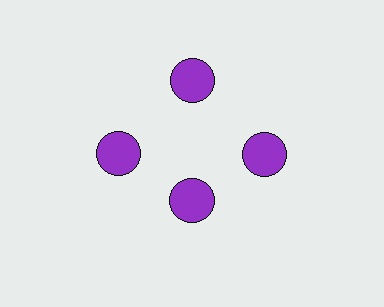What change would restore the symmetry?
The symmetry would be restored by moving it outward, back onto the ring so that all 4 circles sit at equal angles and equal distance from the center.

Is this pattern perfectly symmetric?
No. The 4 purple circles are arranged in a ring, but one element near the 6 o'clock position is pulled inward toward the center, breaking the 4-fold rotational symmetry.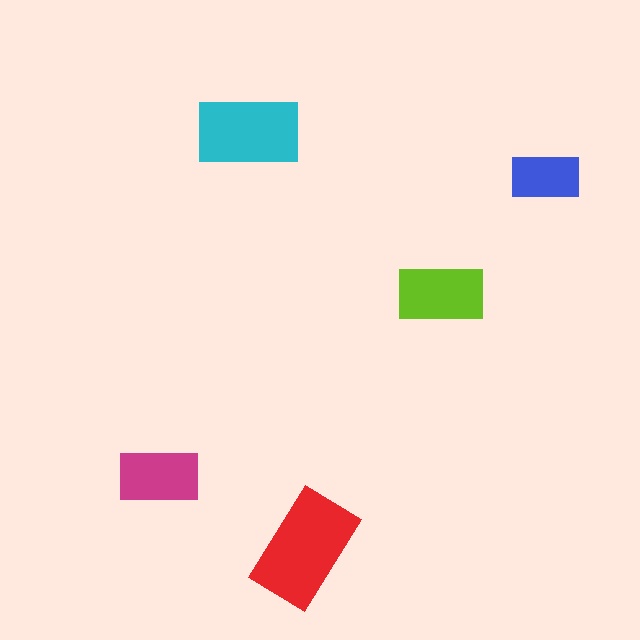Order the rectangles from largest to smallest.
the red one, the cyan one, the lime one, the magenta one, the blue one.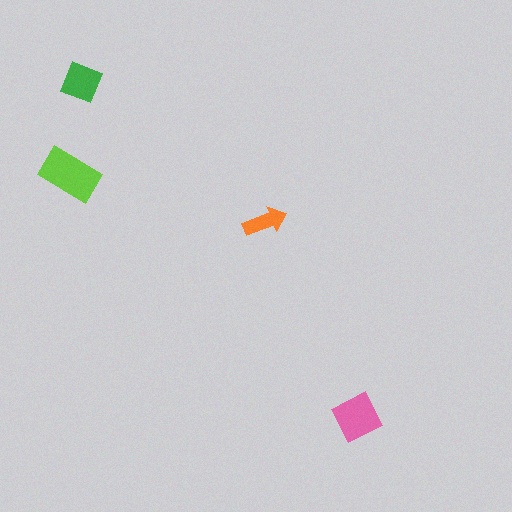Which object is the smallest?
The orange arrow.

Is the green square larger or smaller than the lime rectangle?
Smaller.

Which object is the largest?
The lime rectangle.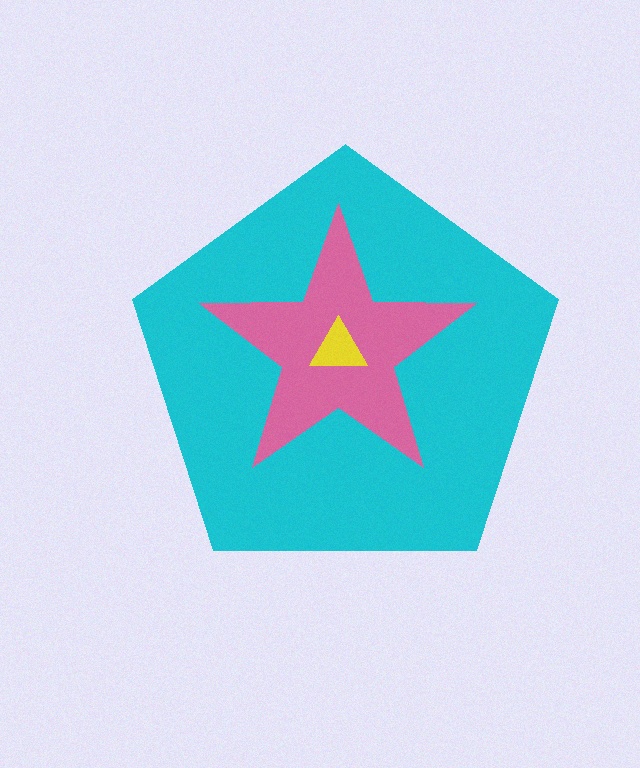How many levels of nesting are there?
3.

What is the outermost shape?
The cyan pentagon.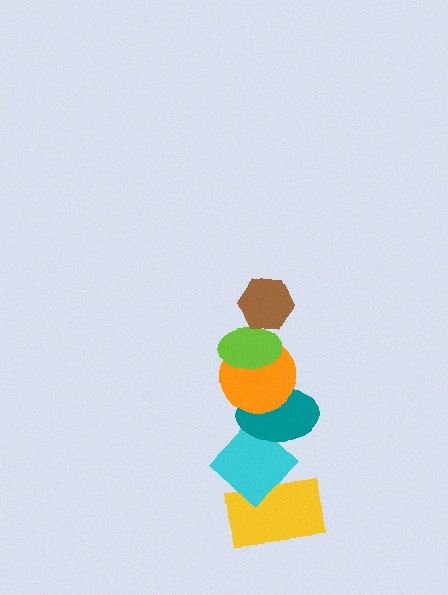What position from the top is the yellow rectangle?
The yellow rectangle is 6th from the top.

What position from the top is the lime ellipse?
The lime ellipse is 2nd from the top.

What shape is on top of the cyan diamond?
The teal ellipse is on top of the cyan diamond.